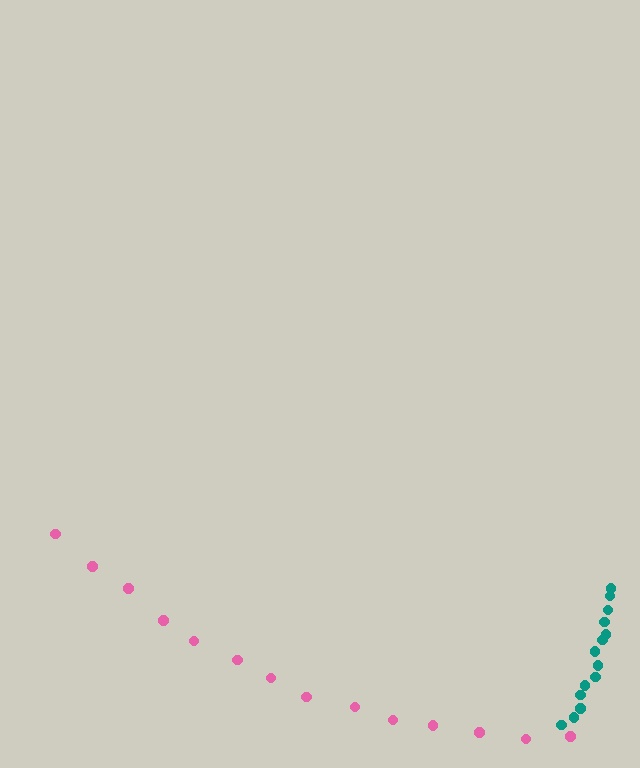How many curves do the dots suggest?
There are 2 distinct paths.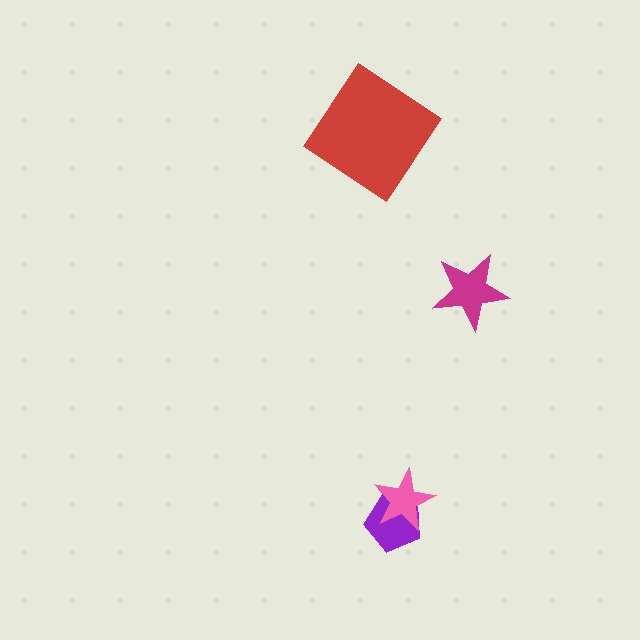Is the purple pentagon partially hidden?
Yes, it is partially covered by another shape.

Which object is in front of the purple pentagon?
The pink star is in front of the purple pentagon.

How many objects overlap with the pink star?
1 object overlaps with the pink star.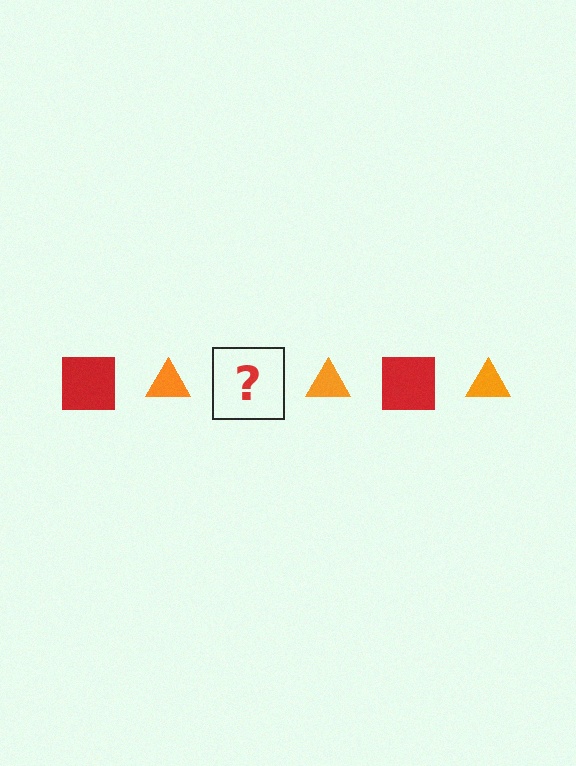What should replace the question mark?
The question mark should be replaced with a red square.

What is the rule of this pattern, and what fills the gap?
The rule is that the pattern alternates between red square and orange triangle. The gap should be filled with a red square.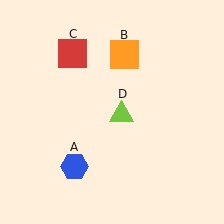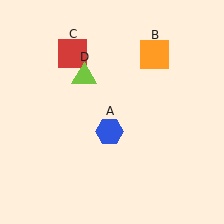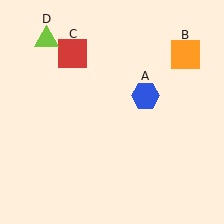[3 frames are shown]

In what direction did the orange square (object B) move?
The orange square (object B) moved right.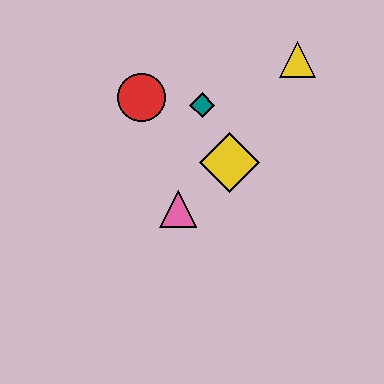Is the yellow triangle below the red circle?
No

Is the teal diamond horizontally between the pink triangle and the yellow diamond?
Yes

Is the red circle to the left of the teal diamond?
Yes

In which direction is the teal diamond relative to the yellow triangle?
The teal diamond is to the left of the yellow triangle.